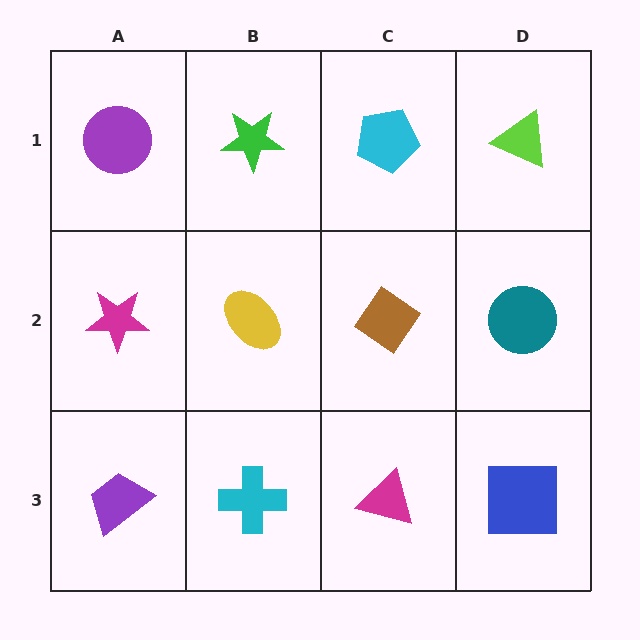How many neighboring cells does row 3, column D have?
2.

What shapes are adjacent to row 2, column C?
A cyan pentagon (row 1, column C), a magenta triangle (row 3, column C), a yellow ellipse (row 2, column B), a teal circle (row 2, column D).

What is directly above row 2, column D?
A lime triangle.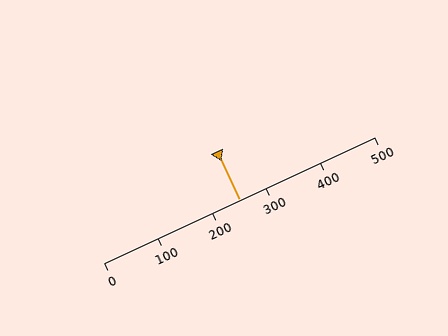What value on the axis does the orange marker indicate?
The marker indicates approximately 250.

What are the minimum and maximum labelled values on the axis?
The axis runs from 0 to 500.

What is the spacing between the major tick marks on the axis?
The major ticks are spaced 100 apart.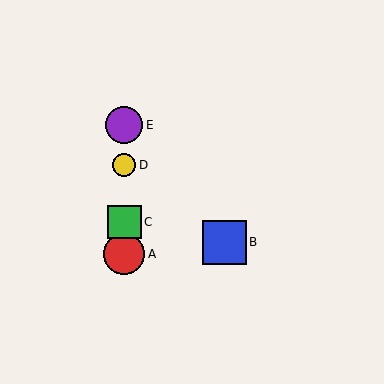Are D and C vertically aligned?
Yes, both are at x≈124.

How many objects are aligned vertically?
4 objects (A, C, D, E) are aligned vertically.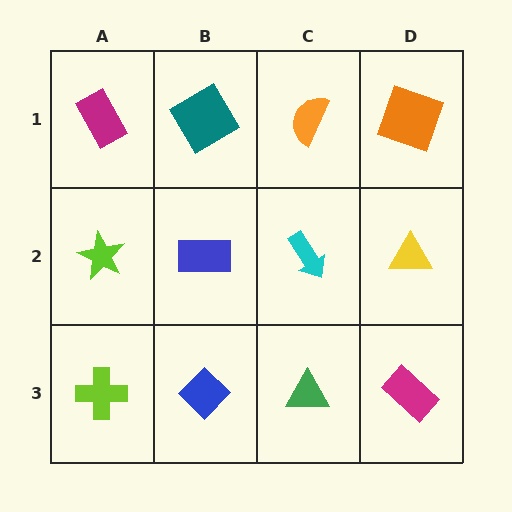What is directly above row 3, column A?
A lime star.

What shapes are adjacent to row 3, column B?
A blue rectangle (row 2, column B), a lime cross (row 3, column A), a green triangle (row 3, column C).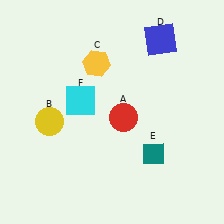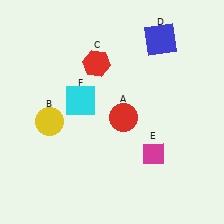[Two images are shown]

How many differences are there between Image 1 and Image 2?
There are 2 differences between the two images.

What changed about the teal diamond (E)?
In Image 1, E is teal. In Image 2, it changed to magenta.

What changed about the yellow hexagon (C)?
In Image 1, C is yellow. In Image 2, it changed to red.